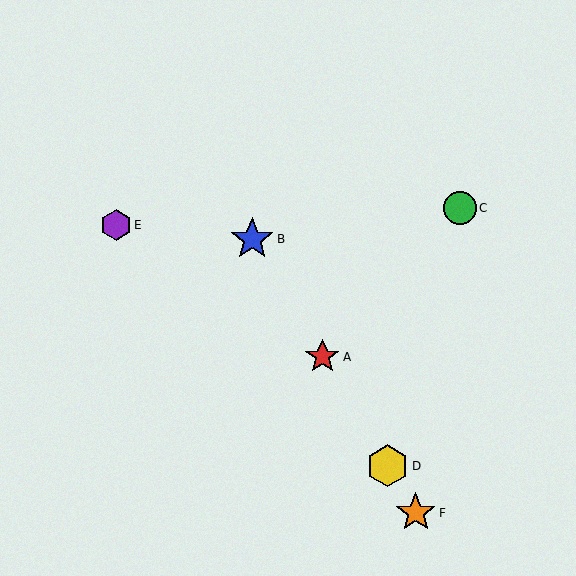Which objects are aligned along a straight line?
Objects A, B, D, F are aligned along a straight line.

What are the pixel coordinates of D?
Object D is at (388, 466).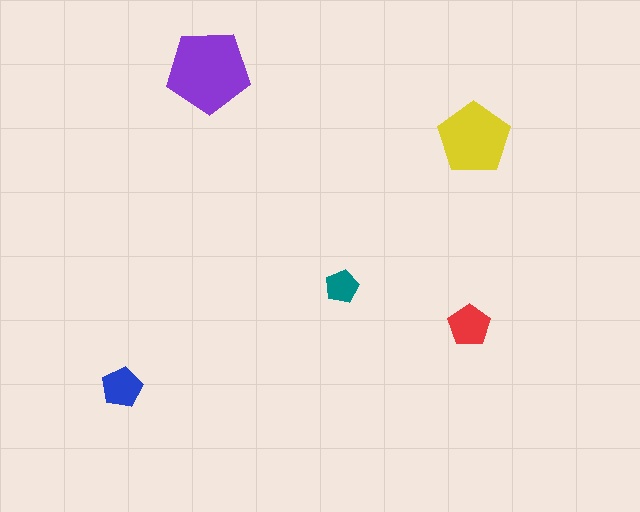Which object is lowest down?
The blue pentagon is bottommost.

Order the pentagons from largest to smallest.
the purple one, the yellow one, the red one, the blue one, the teal one.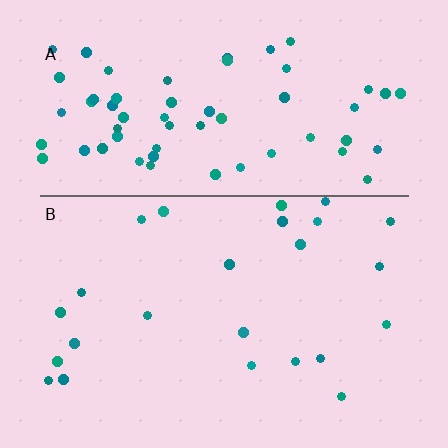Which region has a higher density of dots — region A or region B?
A (the top).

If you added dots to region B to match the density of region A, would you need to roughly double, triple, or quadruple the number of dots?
Approximately triple.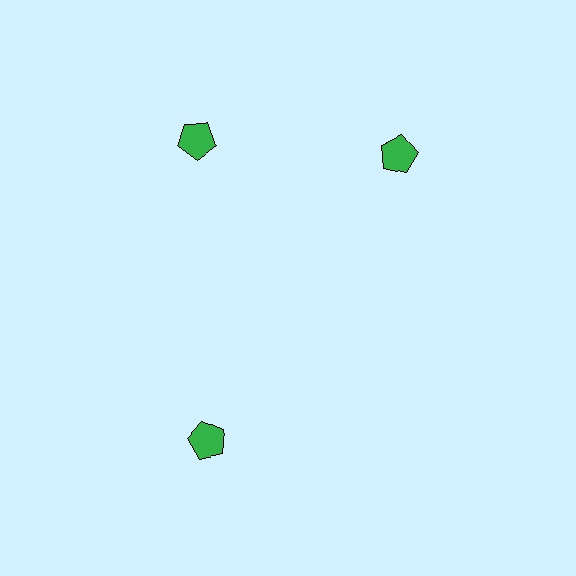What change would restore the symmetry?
The symmetry would be restored by rotating it back into even spacing with its neighbors so that all 3 pentagons sit at equal angles and equal distance from the center.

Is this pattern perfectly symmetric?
No. The 3 green pentagons are arranged in a ring, but one element near the 3 o'clock position is rotated out of alignment along the ring, breaking the 3-fold rotational symmetry.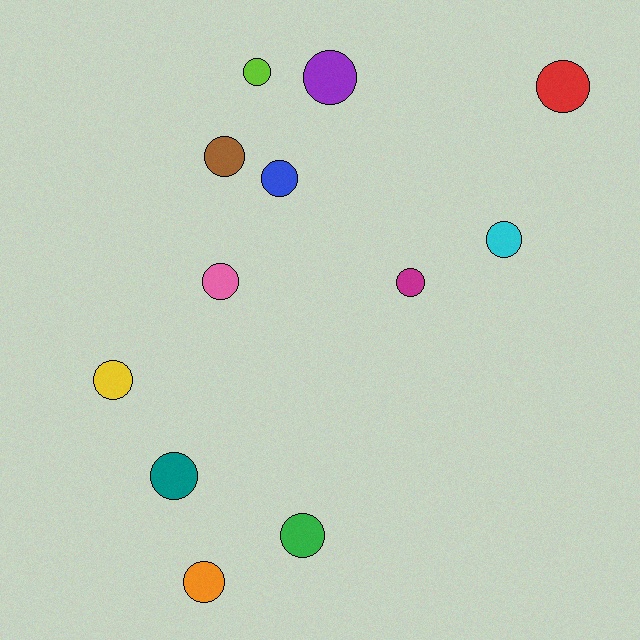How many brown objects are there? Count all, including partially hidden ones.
There is 1 brown object.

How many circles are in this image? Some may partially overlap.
There are 12 circles.